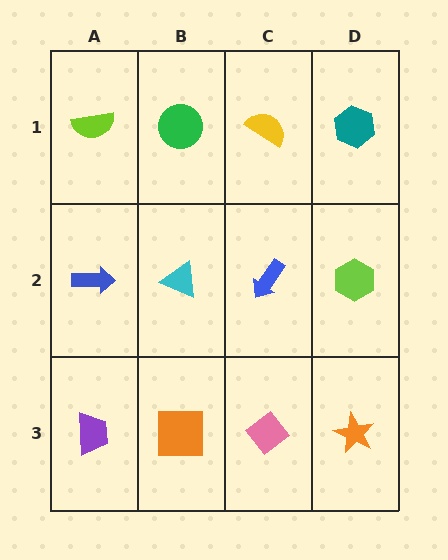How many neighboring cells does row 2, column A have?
3.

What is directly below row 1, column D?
A lime hexagon.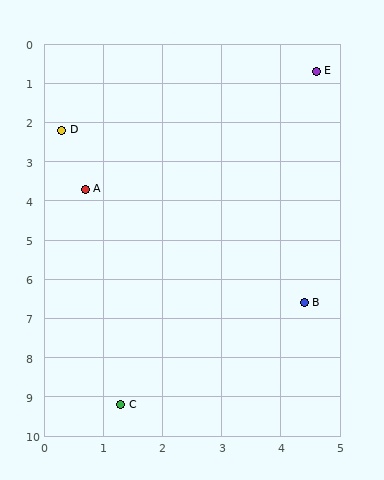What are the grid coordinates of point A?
Point A is at approximately (0.7, 3.7).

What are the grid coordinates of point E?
Point E is at approximately (4.6, 0.7).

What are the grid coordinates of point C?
Point C is at approximately (1.3, 9.2).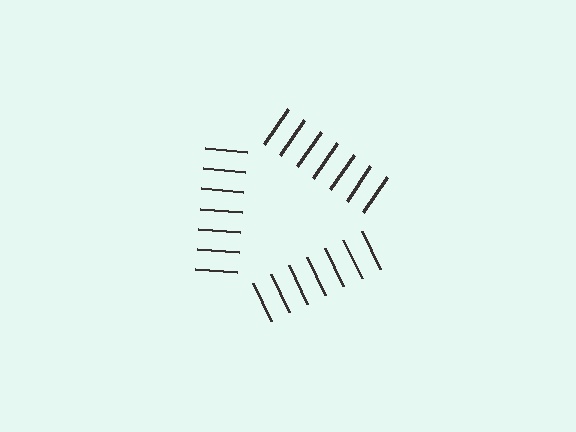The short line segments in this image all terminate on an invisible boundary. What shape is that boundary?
An illusory triangle — the line segments terminate on its edges but no continuous stroke is drawn.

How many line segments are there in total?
21 — 7 along each of the 3 edges.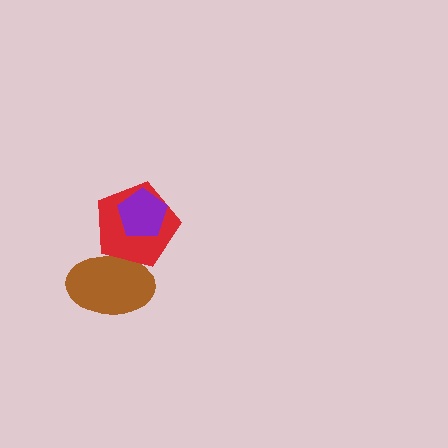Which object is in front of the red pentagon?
The purple pentagon is in front of the red pentagon.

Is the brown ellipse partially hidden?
Yes, it is partially covered by another shape.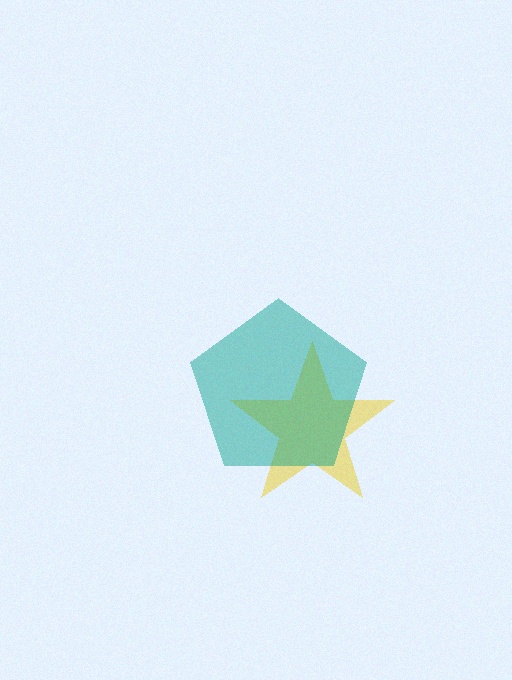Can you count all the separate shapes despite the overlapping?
Yes, there are 2 separate shapes.